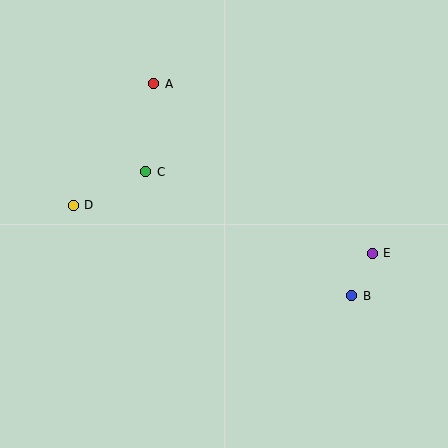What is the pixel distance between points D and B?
The distance between D and B is 292 pixels.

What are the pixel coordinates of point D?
Point D is at (73, 205).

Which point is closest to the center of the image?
Point C at (146, 172) is closest to the center.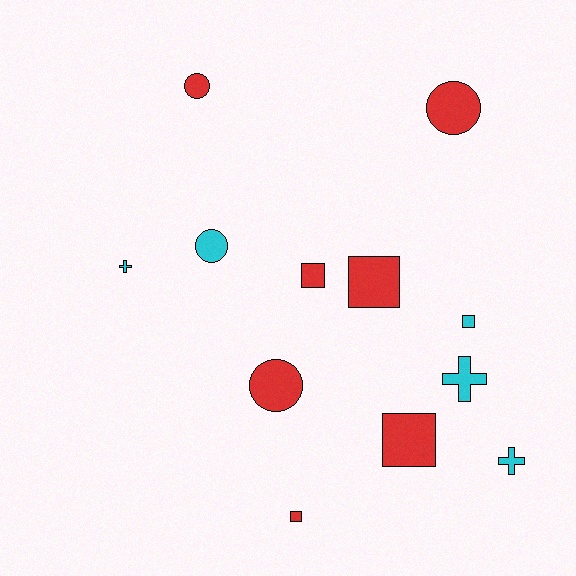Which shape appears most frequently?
Square, with 5 objects.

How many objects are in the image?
There are 12 objects.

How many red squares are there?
There are 4 red squares.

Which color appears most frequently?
Red, with 7 objects.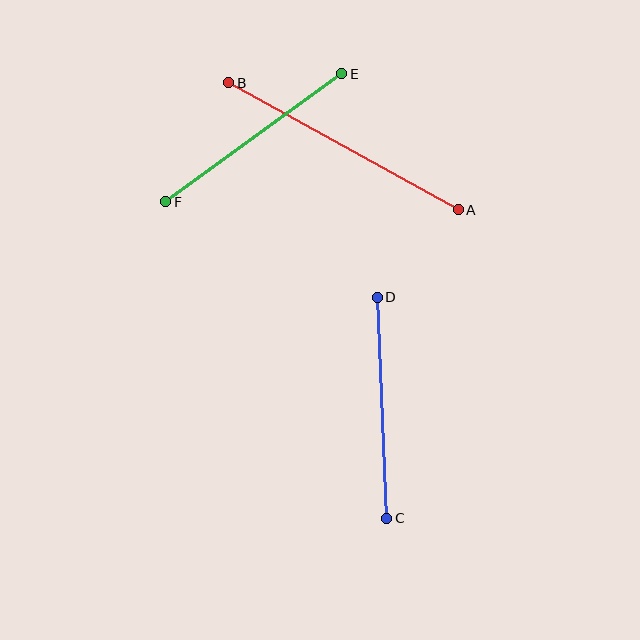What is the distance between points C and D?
The distance is approximately 222 pixels.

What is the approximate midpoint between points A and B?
The midpoint is at approximately (343, 146) pixels.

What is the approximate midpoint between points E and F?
The midpoint is at approximately (254, 138) pixels.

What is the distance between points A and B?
The distance is approximately 262 pixels.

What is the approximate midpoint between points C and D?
The midpoint is at approximately (382, 408) pixels.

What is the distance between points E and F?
The distance is approximately 218 pixels.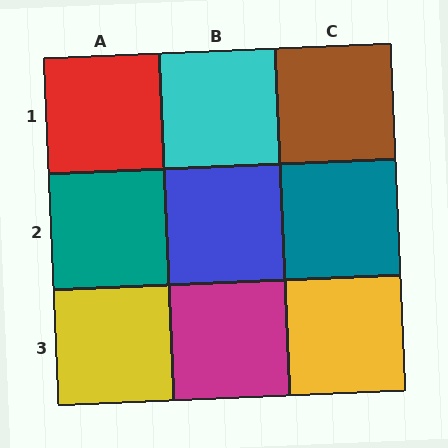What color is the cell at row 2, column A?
Teal.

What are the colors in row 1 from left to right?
Red, cyan, brown.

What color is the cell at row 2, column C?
Teal.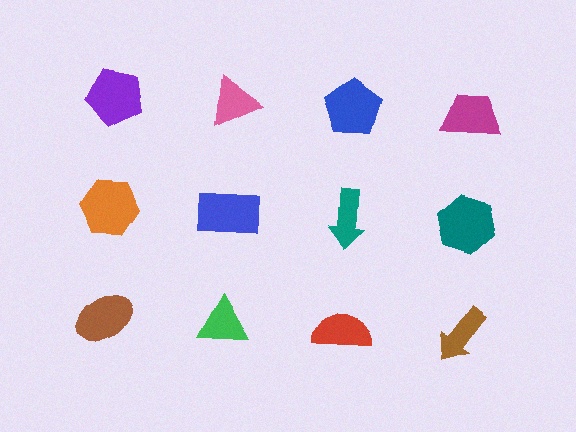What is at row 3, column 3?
A red semicircle.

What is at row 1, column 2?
A pink triangle.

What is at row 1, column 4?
A magenta trapezoid.